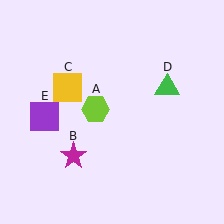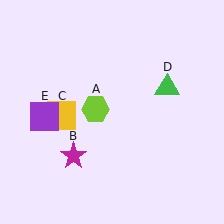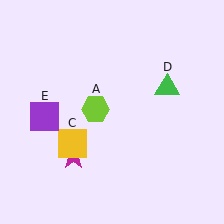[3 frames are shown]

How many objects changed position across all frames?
1 object changed position: yellow square (object C).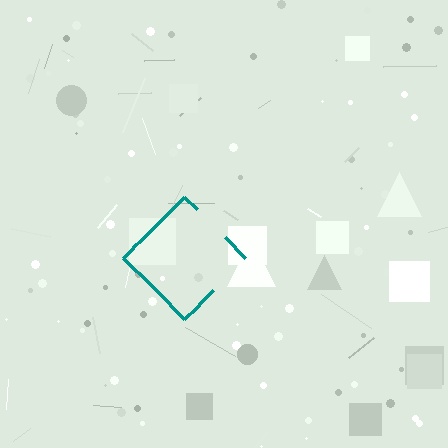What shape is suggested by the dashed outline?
The dashed outline suggests a diamond.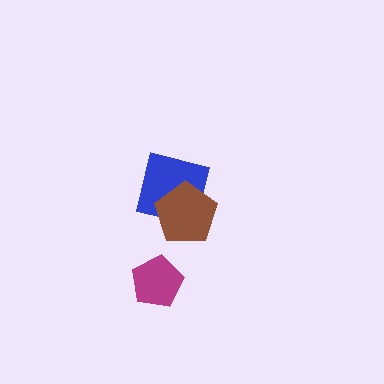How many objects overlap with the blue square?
1 object overlaps with the blue square.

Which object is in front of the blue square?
The brown pentagon is in front of the blue square.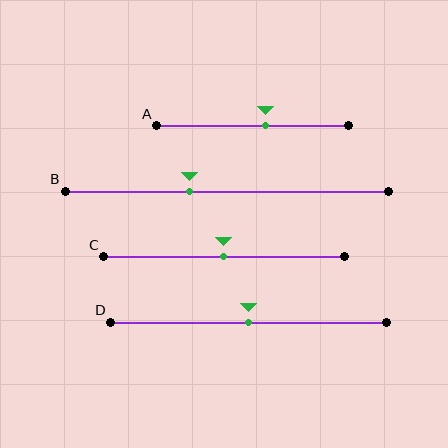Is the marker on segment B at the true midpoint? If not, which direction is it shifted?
No, the marker on segment B is shifted to the left by about 12% of the segment length.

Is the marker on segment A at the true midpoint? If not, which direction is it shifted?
No, the marker on segment A is shifted to the right by about 7% of the segment length.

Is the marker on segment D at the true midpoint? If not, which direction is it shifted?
Yes, the marker on segment D is at the true midpoint.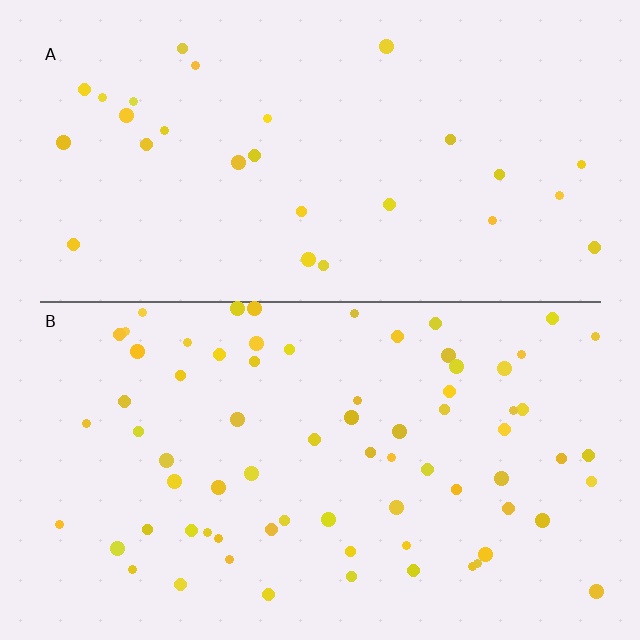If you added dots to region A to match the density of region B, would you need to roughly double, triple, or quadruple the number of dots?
Approximately triple.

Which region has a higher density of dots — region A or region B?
B (the bottom).